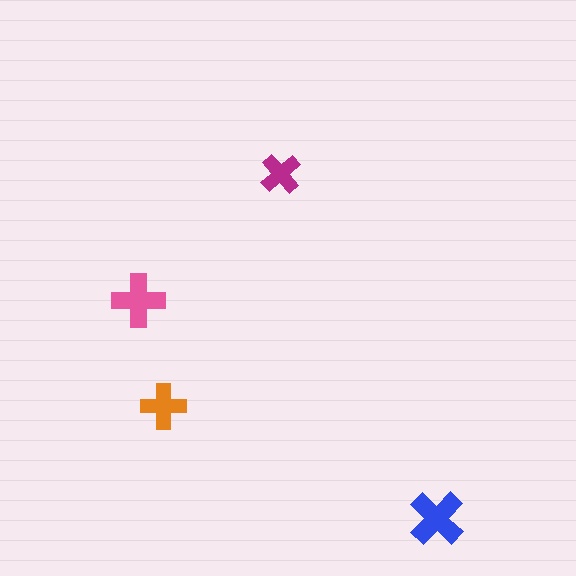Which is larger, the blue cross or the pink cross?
The blue one.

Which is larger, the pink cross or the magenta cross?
The pink one.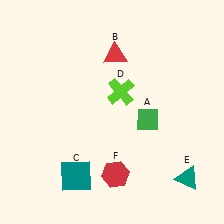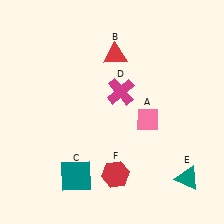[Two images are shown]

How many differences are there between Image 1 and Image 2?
There are 2 differences between the two images.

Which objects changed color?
A changed from green to pink. D changed from lime to magenta.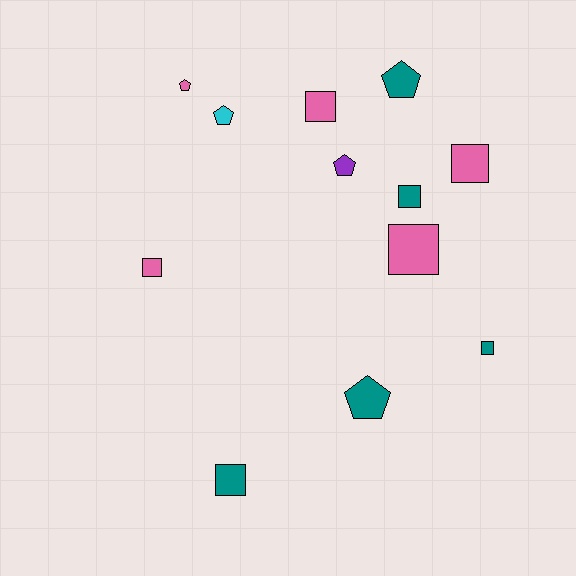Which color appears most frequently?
Pink, with 5 objects.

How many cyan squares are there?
There are no cyan squares.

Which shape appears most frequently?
Square, with 7 objects.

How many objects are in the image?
There are 12 objects.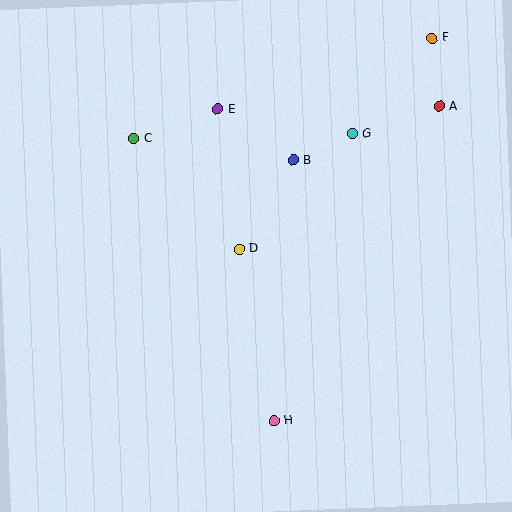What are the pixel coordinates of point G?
Point G is at (352, 134).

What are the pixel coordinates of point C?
Point C is at (134, 139).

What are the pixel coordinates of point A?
Point A is at (440, 106).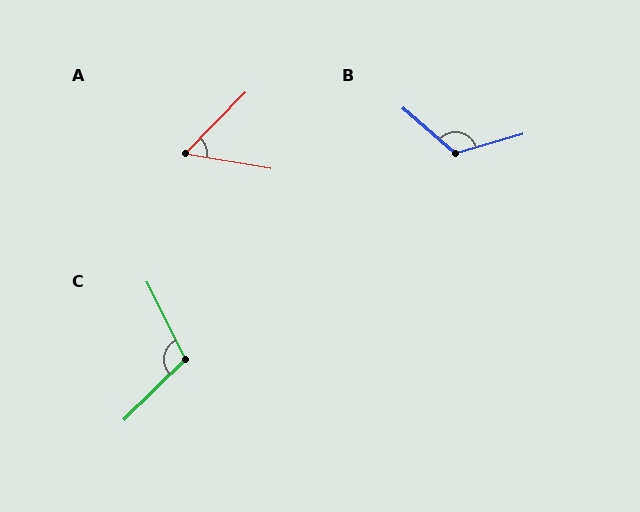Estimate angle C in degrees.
Approximately 108 degrees.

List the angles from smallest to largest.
A (56°), C (108°), B (123°).